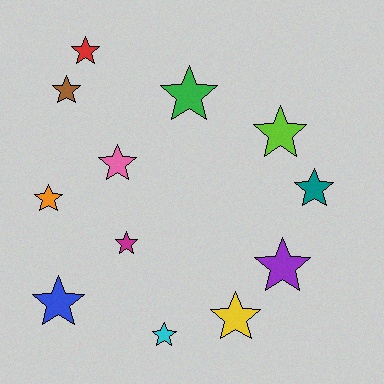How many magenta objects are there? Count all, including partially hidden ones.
There is 1 magenta object.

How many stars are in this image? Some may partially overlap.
There are 12 stars.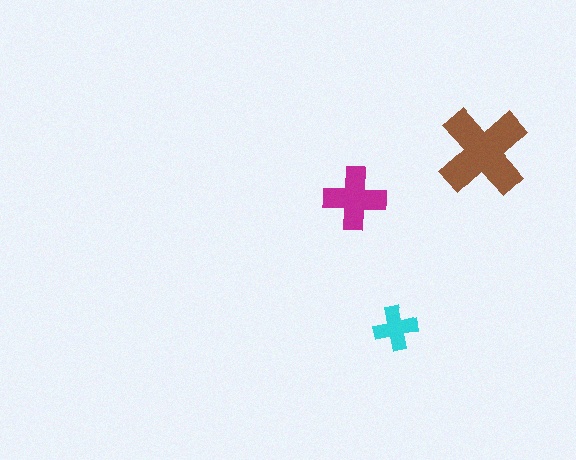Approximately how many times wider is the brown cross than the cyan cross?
About 2 times wider.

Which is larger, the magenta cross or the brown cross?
The brown one.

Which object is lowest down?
The cyan cross is bottommost.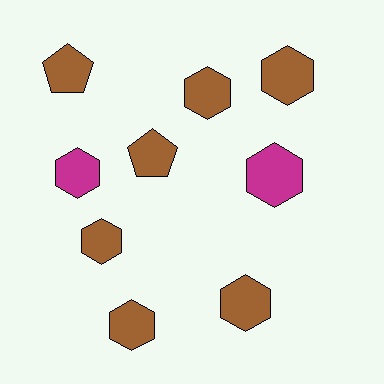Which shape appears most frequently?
Hexagon, with 7 objects.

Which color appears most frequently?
Brown, with 7 objects.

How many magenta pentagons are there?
There are no magenta pentagons.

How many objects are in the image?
There are 9 objects.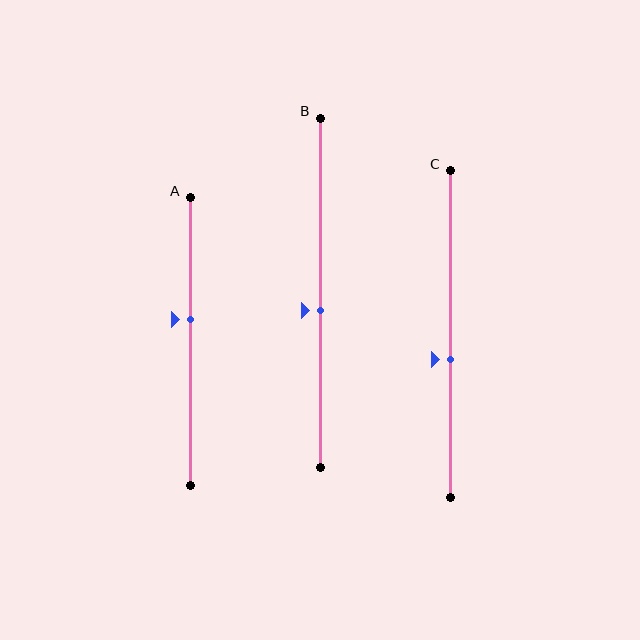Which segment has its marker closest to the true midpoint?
Segment B has its marker closest to the true midpoint.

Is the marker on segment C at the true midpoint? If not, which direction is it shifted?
No, the marker on segment C is shifted downward by about 8% of the segment length.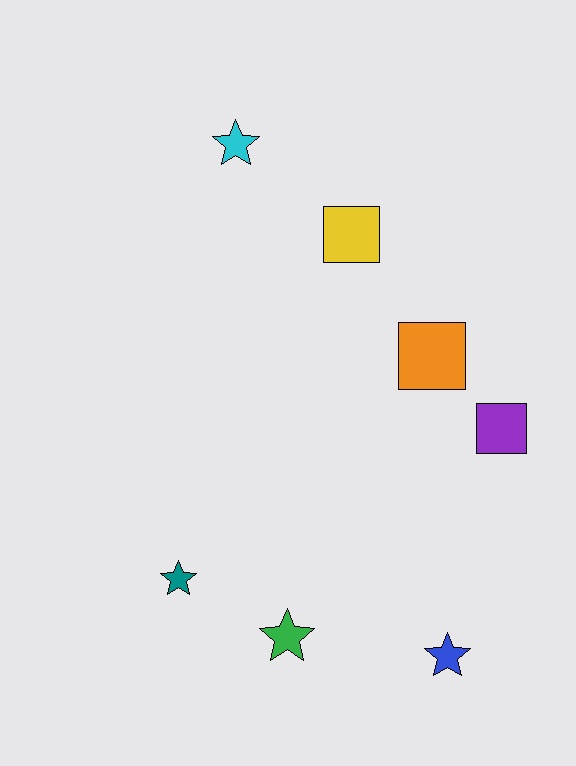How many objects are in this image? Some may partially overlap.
There are 7 objects.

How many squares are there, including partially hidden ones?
There are 3 squares.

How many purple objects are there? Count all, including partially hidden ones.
There is 1 purple object.